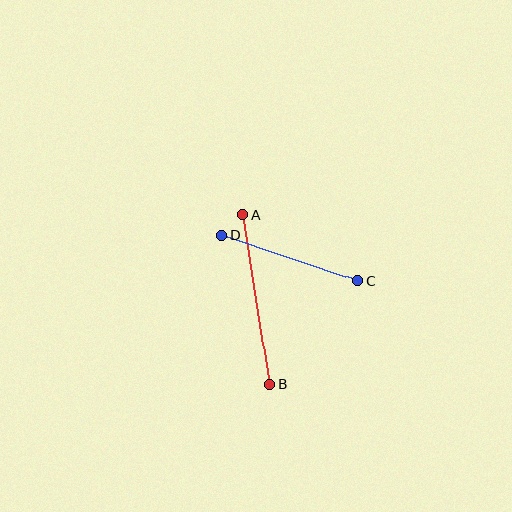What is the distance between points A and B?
The distance is approximately 172 pixels.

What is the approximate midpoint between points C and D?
The midpoint is at approximately (290, 258) pixels.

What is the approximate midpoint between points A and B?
The midpoint is at approximately (256, 300) pixels.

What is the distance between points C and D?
The distance is approximately 144 pixels.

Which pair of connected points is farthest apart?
Points A and B are farthest apart.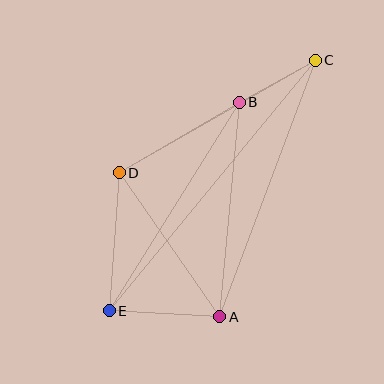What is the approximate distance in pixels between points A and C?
The distance between A and C is approximately 274 pixels.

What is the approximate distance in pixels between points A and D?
The distance between A and D is approximately 175 pixels.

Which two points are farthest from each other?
Points C and E are farthest from each other.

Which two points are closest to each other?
Points B and C are closest to each other.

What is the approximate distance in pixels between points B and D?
The distance between B and D is approximately 139 pixels.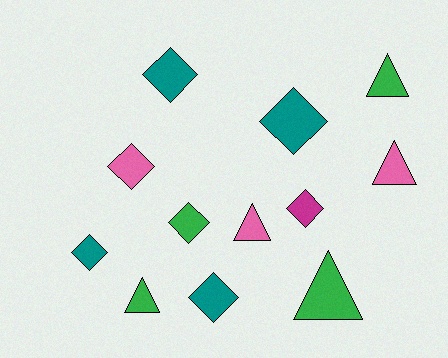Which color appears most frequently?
Teal, with 4 objects.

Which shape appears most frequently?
Diamond, with 7 objects.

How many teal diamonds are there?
There are 4 teal diamonds.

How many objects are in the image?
There are 12 objects.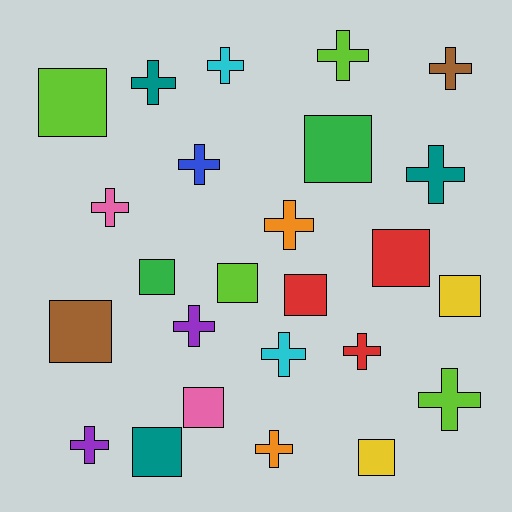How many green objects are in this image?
There are 2 green objects.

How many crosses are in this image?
There are 14 crosses.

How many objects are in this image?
There are 25 objects.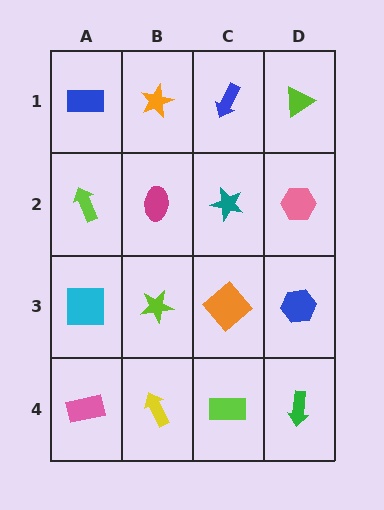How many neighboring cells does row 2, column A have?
3.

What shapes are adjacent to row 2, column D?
A lime triangle (row 1, column D), a blue hexagon (row 3, column D), a teal star (row 2, column C).